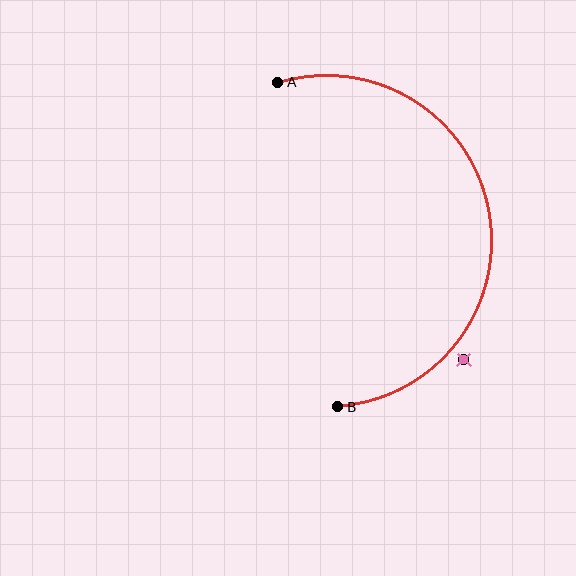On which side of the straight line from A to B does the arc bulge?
The arc bulges to the right of the straight line connecting A and B.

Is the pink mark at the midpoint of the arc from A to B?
No — the pink mark does not lie on the arc at all. It sits slightly outside the curve.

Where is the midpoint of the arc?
The arc midpoint is the point on the curve farthest from the straight line joining A and B. It sits to the right of that line.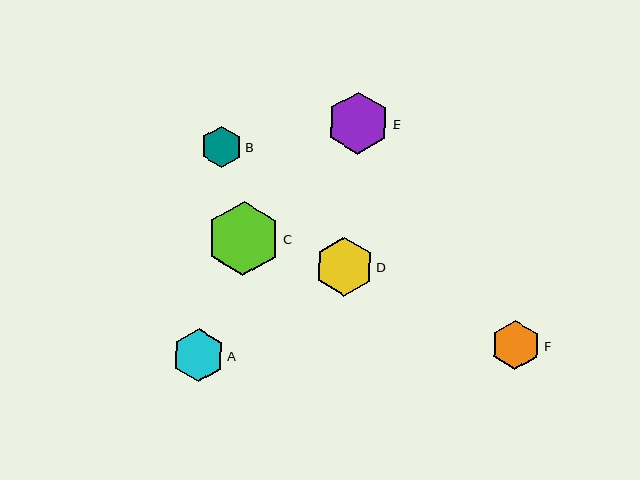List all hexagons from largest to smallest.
From largest to smallest: C, E, D, A, F, B.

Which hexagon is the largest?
Hexagon C is the largest with a size of approximately 74 pixels.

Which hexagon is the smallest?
Hexagon B is the smallest with a size of approximately 41 pixels.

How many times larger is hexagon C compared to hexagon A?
Hexagon C is approximately 1.4 times the size of hexagon A.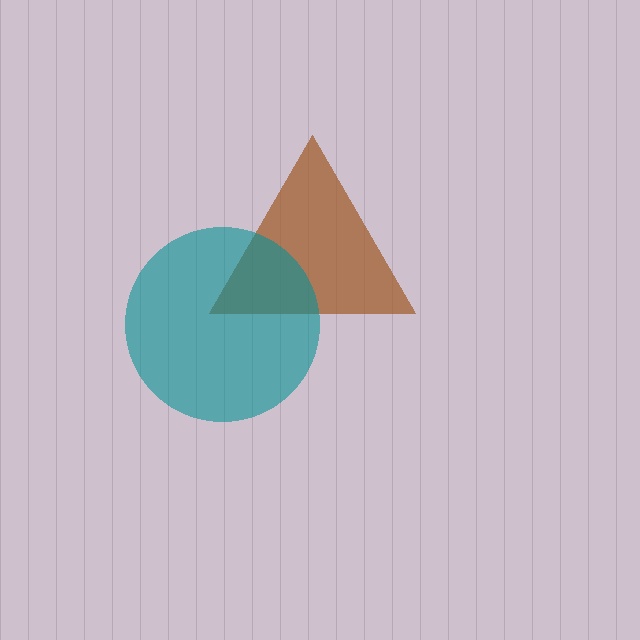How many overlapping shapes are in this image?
There are 2 overlapping shapes in the image.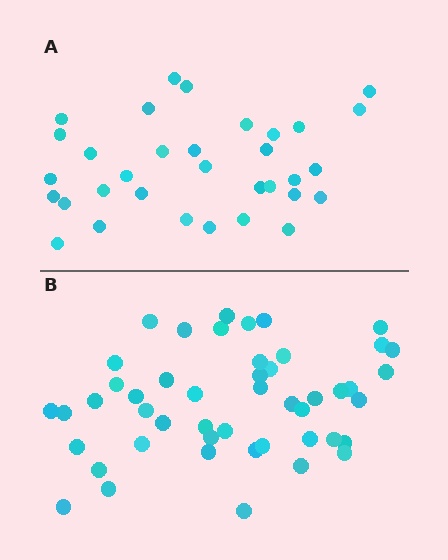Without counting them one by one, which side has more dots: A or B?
Region B (the bottom region) has more dots.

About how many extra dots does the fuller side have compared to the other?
Region B has approximately 15 more dots than region A.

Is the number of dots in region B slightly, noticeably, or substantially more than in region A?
Region B has substantially more. The ratio is roughly 1.5 to 1.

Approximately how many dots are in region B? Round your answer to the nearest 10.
About 50 dots. (The exact count is 48, which rounds to 50.)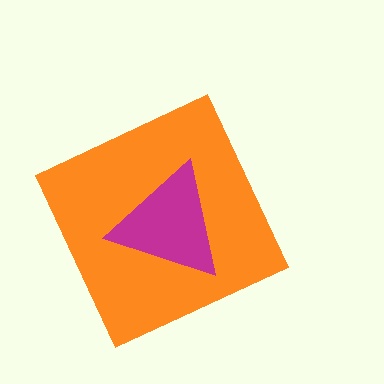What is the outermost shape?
The orange diamond.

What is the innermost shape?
The magenta triangle.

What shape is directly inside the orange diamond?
The magenta triangle.